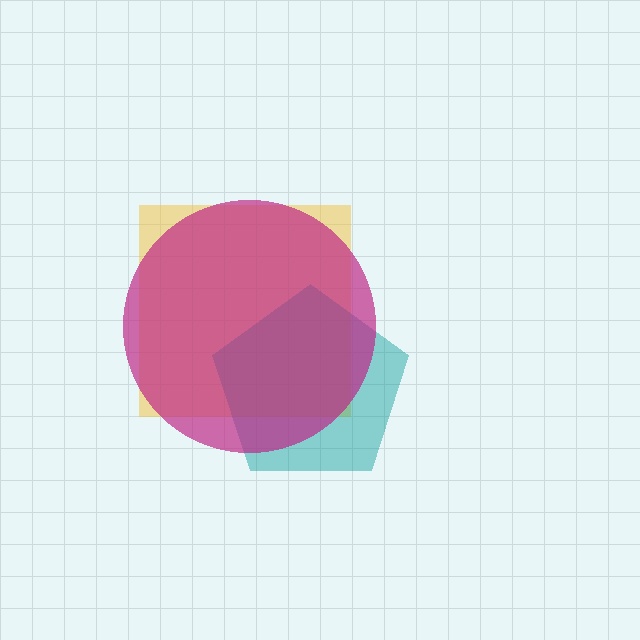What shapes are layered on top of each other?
The layered shapes are: a yellow square, a teal pentagon, a magenta circle.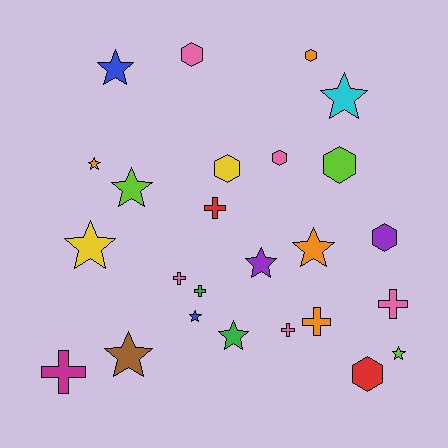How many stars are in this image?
There are 11 stars.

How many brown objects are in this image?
There is 1 brown object.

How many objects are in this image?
There are 25 objects.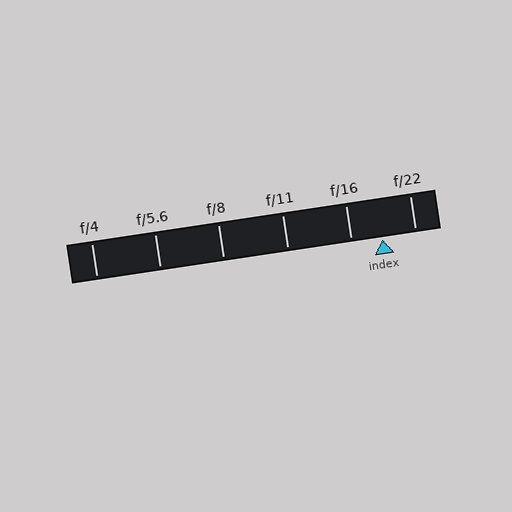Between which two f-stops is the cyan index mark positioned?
The index mark is between f/16 and f/22.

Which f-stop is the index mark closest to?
The index mark is closest to f/16.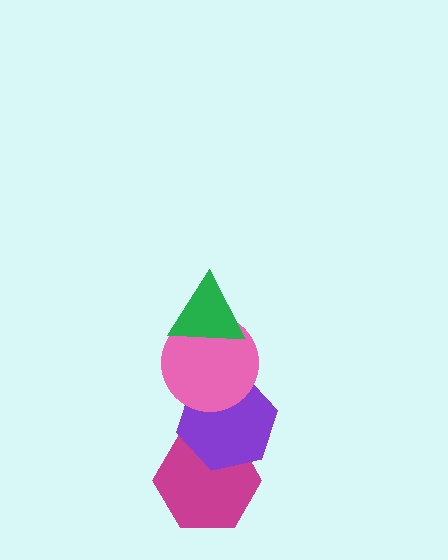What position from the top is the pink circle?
The pink circle is 2nd from the top.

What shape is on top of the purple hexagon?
The pink circle is on top of the purple hexagon.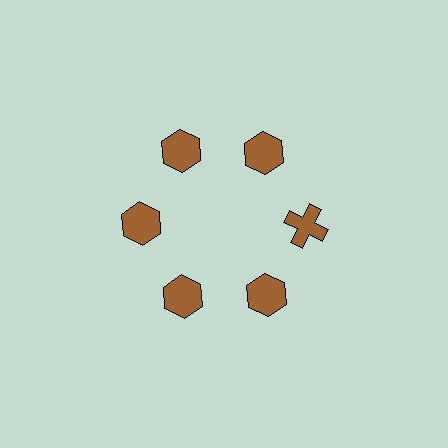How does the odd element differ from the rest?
It has a different shape: cross instead of hexagon.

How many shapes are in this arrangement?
There are 6 shapes arranged in a ring pattern.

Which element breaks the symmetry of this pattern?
The brown cross at roughly the 3 o'clock position breaks the symmetry. All other shapes are brown hexagons.